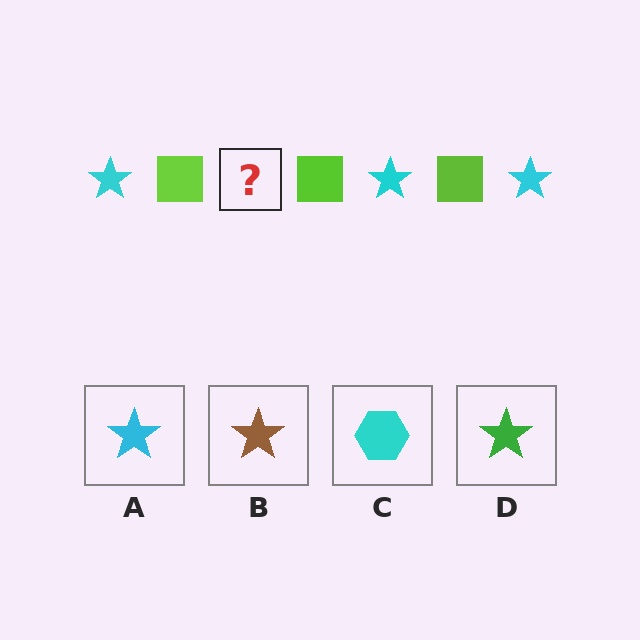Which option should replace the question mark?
Option A.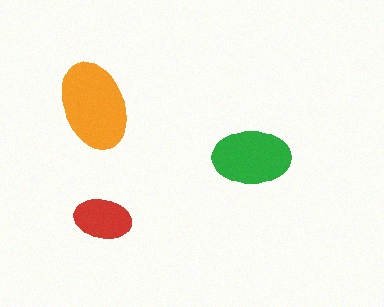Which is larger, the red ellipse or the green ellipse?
The green one.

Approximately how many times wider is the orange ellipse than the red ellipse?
About 1.5 times wider.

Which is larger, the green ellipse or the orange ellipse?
The orange one.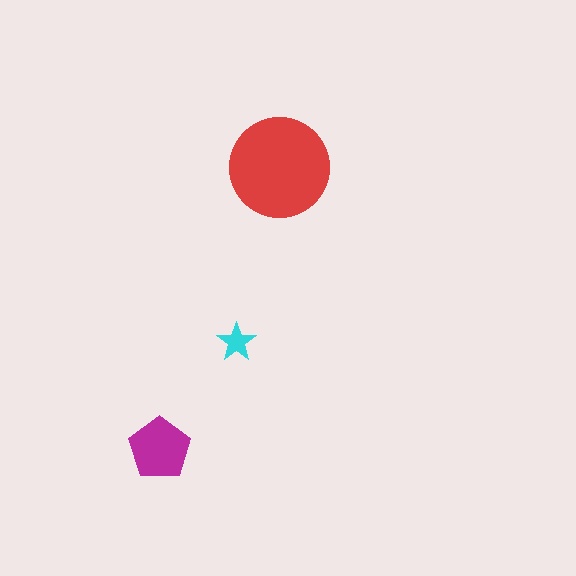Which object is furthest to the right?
The red circle is rightmost.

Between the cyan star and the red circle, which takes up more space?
The red circle.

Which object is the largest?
The red circle.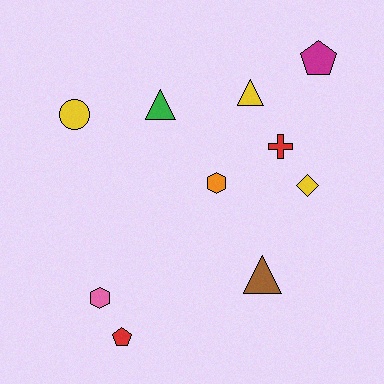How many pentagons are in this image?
There are 2 pentagons.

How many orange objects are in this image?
There is 1 orange object.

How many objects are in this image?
There are 10 objects.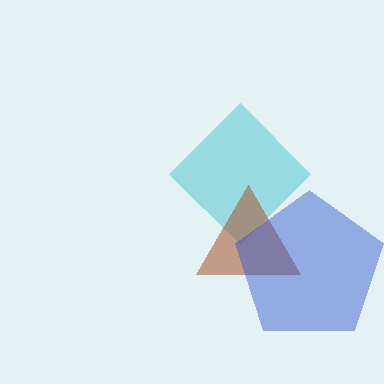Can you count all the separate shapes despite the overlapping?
Yes, there are 3 separate shapes.